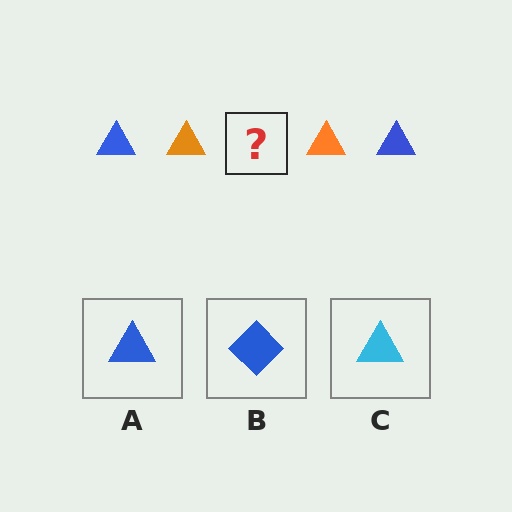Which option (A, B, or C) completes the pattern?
A.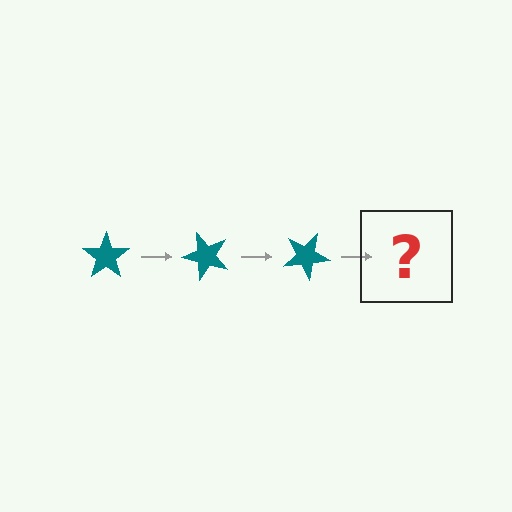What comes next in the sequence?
The next element should be a teal star rotated 150 degrees.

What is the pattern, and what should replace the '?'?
The pattern is that the star rotates 50 degrees each step. The '?' should be a teal star rotated 150 degrees.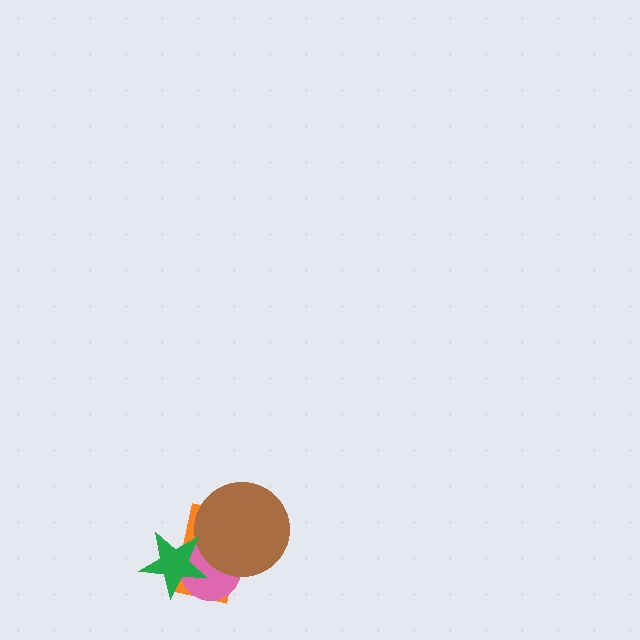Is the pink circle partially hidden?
Yes, it is partially covered by another shape.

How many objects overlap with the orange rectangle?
3 objects overlap with the orange rectangle.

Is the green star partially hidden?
No, no other shape covers it.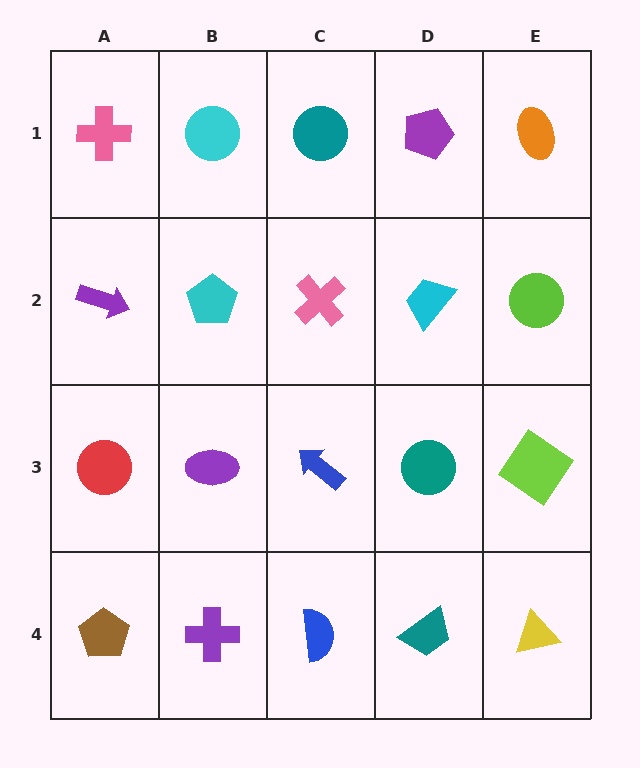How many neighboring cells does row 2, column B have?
4.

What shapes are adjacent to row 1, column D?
A cyan trapezoid (row 2, column D), a teal circle (row 1, column C), an orange ellipse (row 1, column E).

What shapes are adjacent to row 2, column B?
A cyan circle (row 1, column B), a purple ellipse (row 3, column B), a purple arrow (row 2, column A), a pink cross (row 2, column C).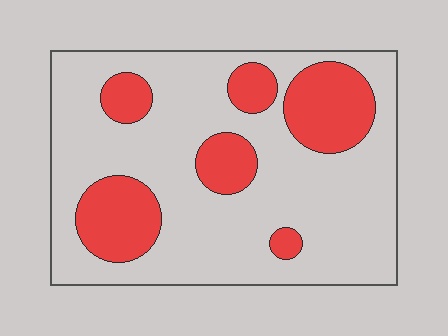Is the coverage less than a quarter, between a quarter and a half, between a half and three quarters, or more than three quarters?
Between a quarter and a half.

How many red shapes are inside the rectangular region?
6.